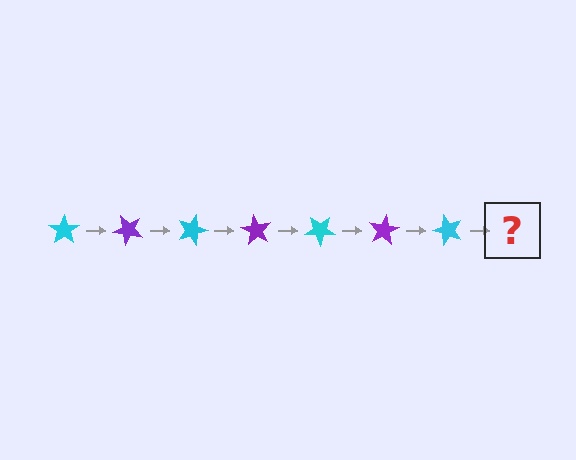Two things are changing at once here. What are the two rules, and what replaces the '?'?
The two rules are that it rotates 45 degrees each step and the color cycles through cyan and purple. The '?' should be a purple star, rotated 315 degrees from the start.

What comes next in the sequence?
The next element should be a purple star, rotated 315 degrees from the start.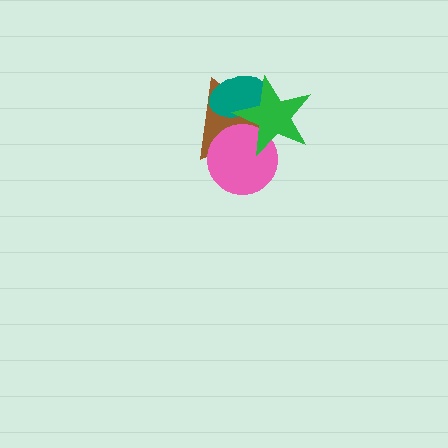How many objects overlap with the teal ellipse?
2 objects overlap with the teal ellipse.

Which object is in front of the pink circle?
The green star is in front of the pink circle.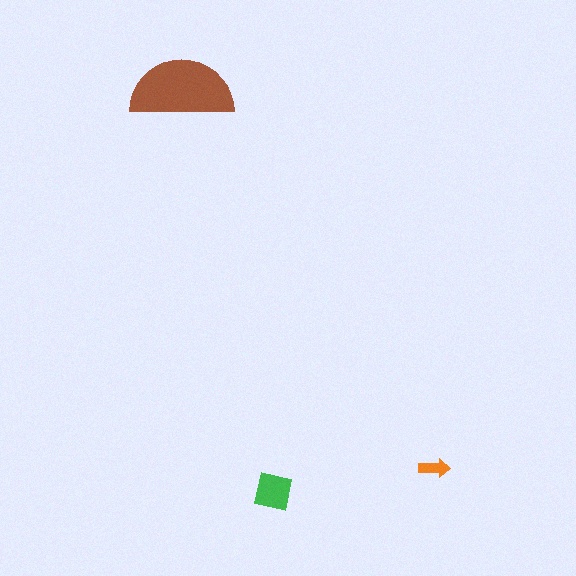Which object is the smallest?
The orange arrow.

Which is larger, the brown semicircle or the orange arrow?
The brown semicircle.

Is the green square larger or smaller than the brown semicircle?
Smaller.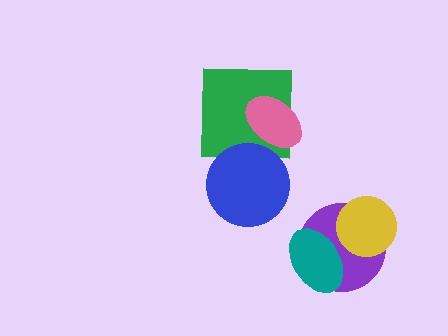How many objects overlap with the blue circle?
1 object overlaps with the blue circle.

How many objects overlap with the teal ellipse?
1 object overlaps with the teal ellipse.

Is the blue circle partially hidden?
No, no other shape covers it.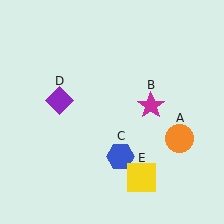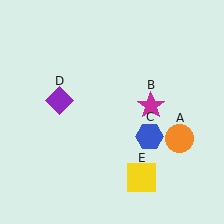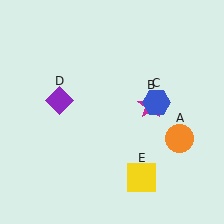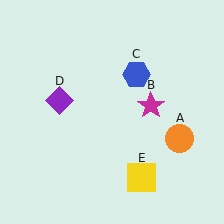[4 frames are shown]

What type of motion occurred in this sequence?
The blue hexagon (object C) rotated counterclockwise around the center of the scene.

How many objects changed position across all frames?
1 object changed position: blue hexagon (object C).